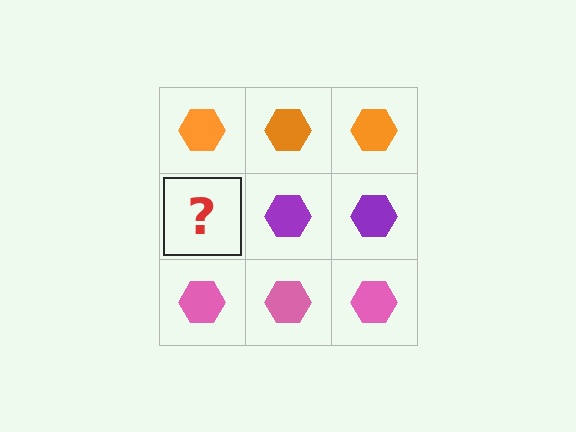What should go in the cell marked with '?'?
The missing cell should contain a purple hexagon.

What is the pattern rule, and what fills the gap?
The rule is that each row has a consistent color. The gap should be filled with a purple hexagon.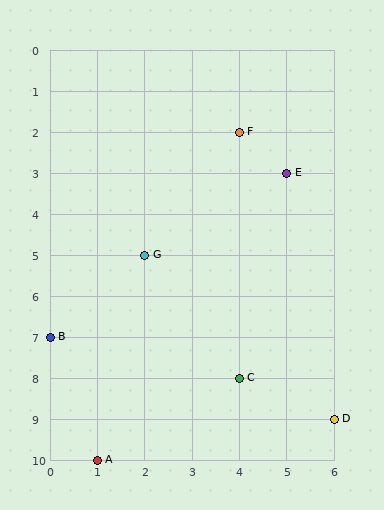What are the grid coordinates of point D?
Point D is at grid coordinates (6, 9).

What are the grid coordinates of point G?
Point G is at grid coordinates (2, 5).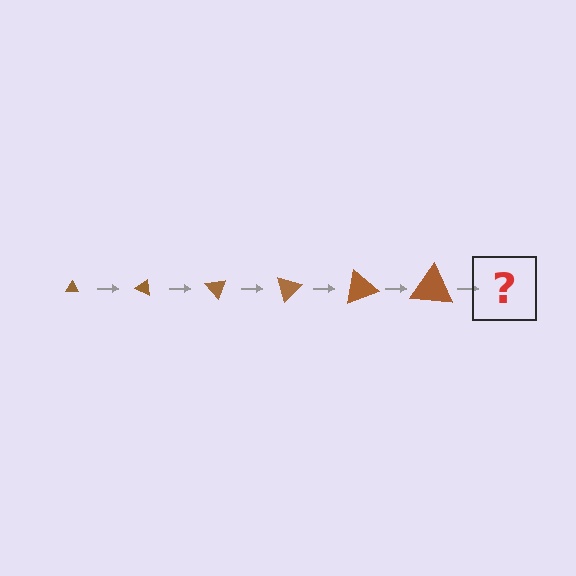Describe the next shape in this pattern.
It should be a triangle, larger than the previous one and rotated 150 degrees from the start.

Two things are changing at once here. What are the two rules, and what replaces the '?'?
The two rules are that the triangle grows larger each step and it rotates 25 degrees each step. The '?' should be a triangle, larger than the previous one and rotated 150 degrees from the start.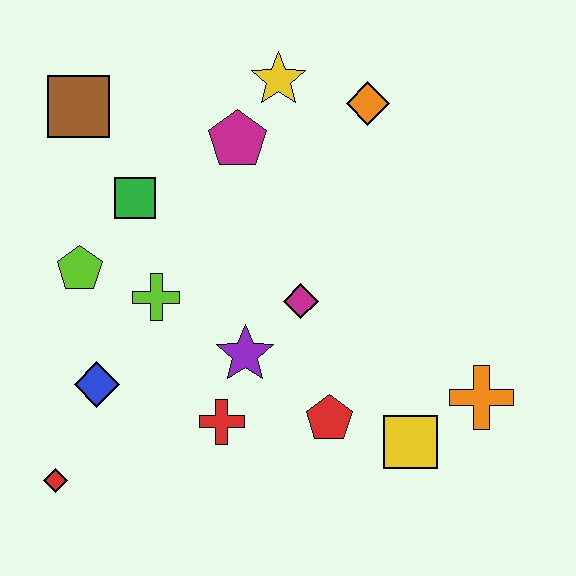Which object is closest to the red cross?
The purple star is closest to the red cross.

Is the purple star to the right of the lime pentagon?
Yes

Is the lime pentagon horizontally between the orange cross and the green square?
No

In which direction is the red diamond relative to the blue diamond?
The red diamond is below the blue diamond.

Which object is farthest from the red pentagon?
The brown square is farthest from the red pentagon.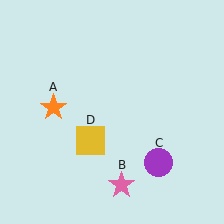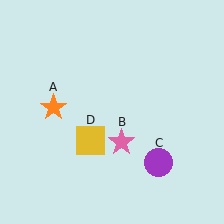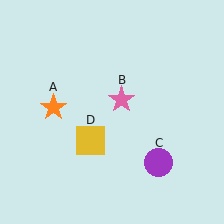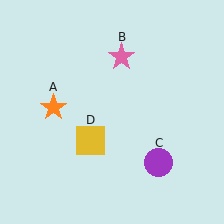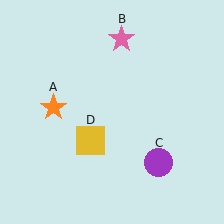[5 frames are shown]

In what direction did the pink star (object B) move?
The pink star (object B) moved up.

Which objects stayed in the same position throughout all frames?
Orange star (object A) and purple circle (object C) and yellow square (object D) remained stationary.